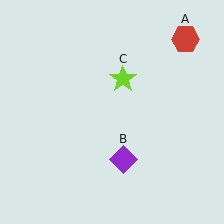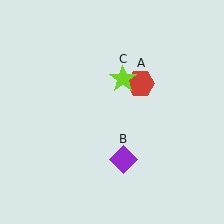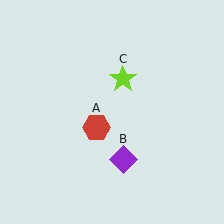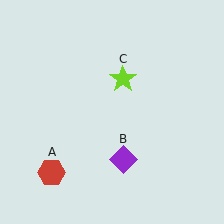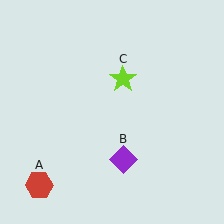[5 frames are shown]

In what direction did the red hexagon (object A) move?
The red hexagon (object A) moved down and to the left.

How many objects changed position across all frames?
1 object changed position: red hexagon (object A).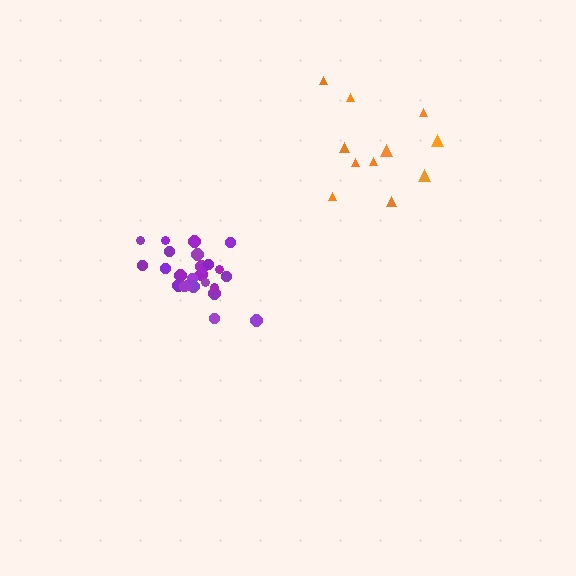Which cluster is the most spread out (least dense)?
Orange.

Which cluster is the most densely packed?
Purple.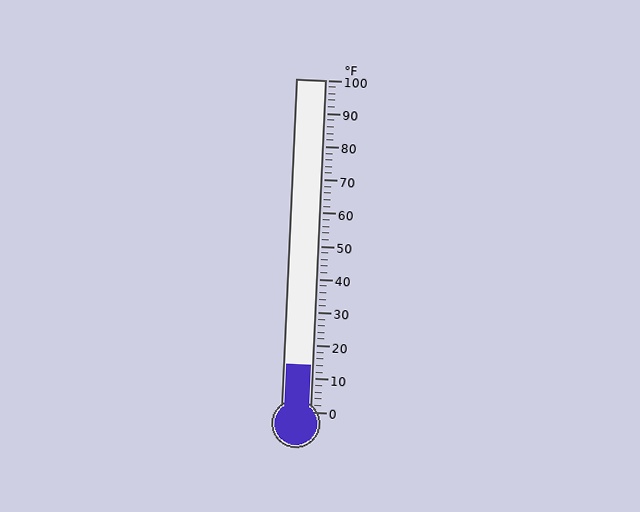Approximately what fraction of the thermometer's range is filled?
The thermometer is filled to approximately 15% of its range.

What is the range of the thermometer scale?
The thermometer scale ranges from 0°F to 100°F.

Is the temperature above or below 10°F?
The temperature is above 10°F.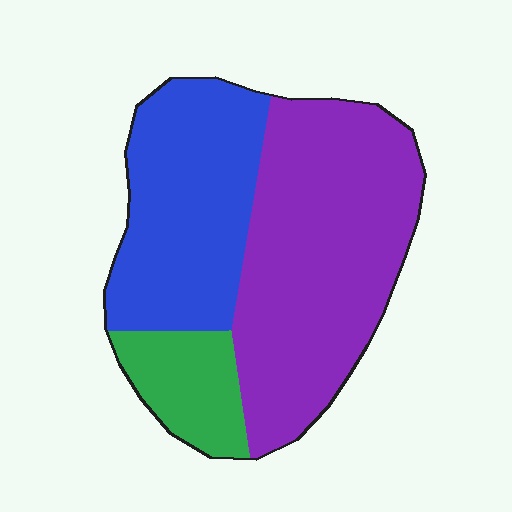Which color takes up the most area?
Purple, at roughly 50%.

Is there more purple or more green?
Purple.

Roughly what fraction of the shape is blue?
Blue takes up between a third and a half of the shape.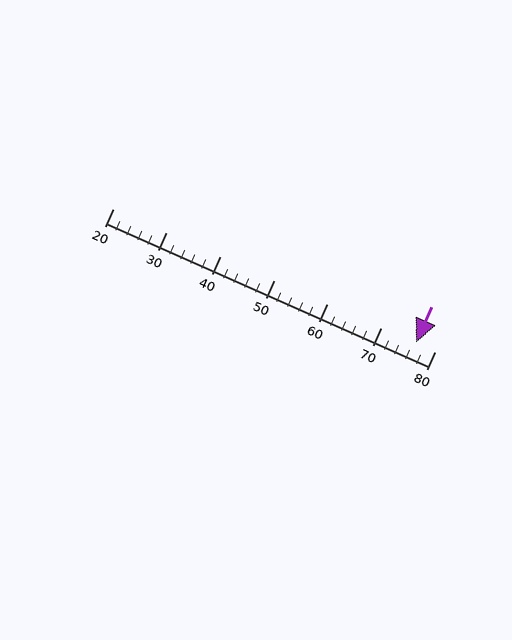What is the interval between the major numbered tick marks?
The major tick marks are spaced 10 units apart.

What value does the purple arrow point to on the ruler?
The purple arrow points to approximately 76.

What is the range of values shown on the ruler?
The ruler shows values from 20 to 80.